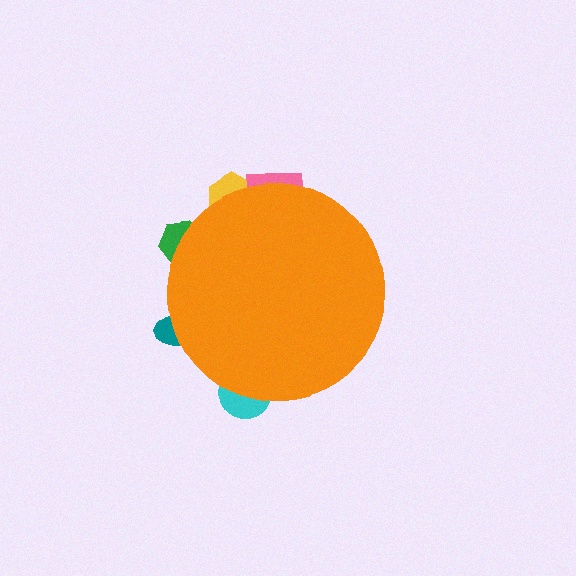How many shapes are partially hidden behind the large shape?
5 shapes are partially hidden.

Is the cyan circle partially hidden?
Yes, the cyan circle is partially hidden behind the orange circle.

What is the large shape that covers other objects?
An orange circle.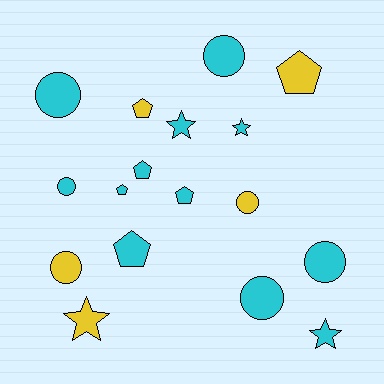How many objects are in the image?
There are 17 objects.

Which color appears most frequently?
Cyan, with 12 objects.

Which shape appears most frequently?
Circle, with 7 objects.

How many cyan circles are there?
There are 5 cyan circles.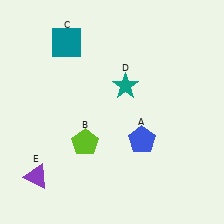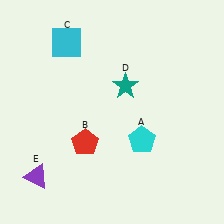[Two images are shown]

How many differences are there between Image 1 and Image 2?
There are 3 differences between the two images.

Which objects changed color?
A changed from blue to cyan. B changed from lime to red. C changed from teal to cyan.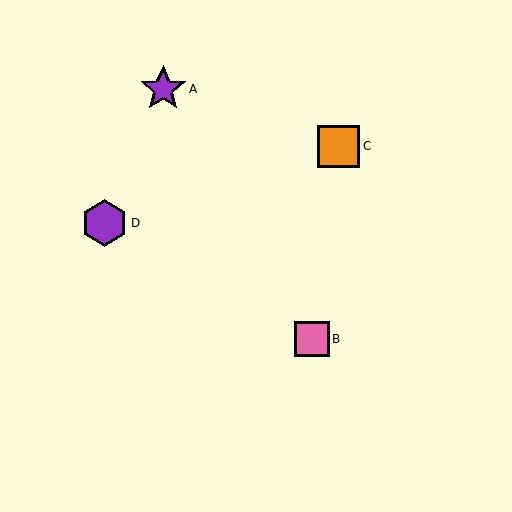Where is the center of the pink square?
The center of the pink square is at (312, 339).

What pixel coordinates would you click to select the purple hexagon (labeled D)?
Click at (105, 223) to select the purple hexagon D.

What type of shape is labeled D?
Shape D is a purple hexagon.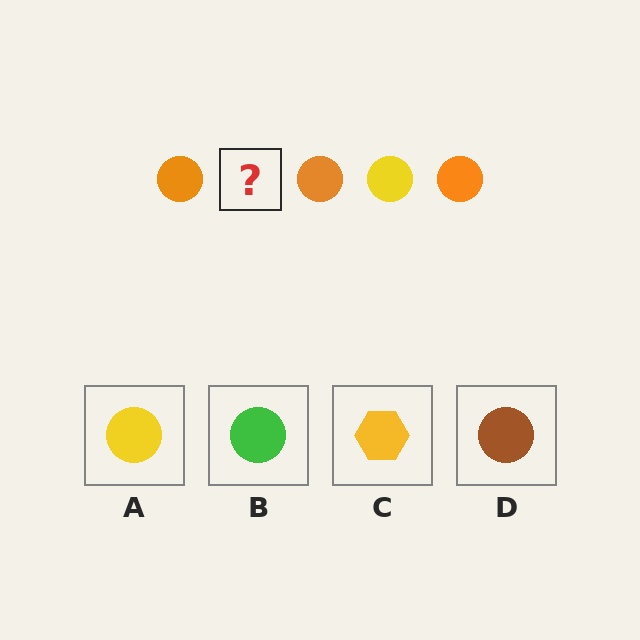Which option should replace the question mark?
Option A.